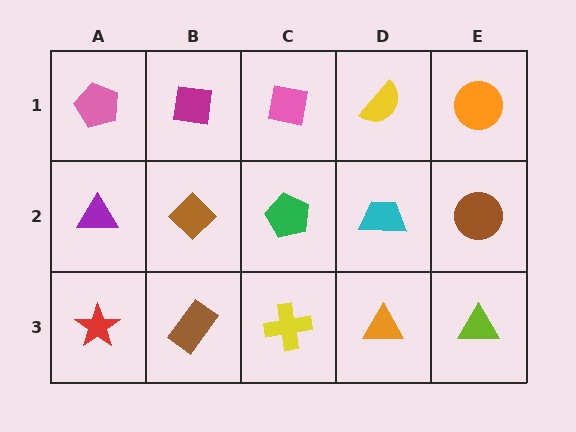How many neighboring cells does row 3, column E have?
2.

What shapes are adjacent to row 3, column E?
A brown circle (row 2, column E), an orange triangle (row 3, column D).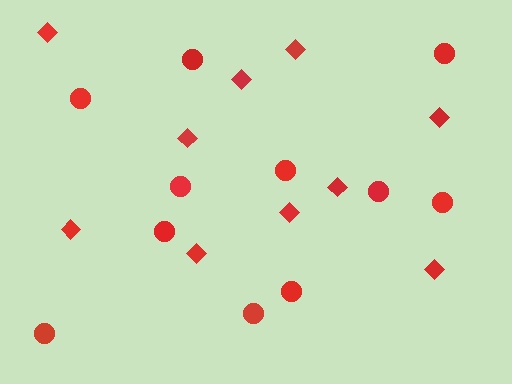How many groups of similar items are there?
There are 2 groups: one group of diamonds (10) and one group of circles (11).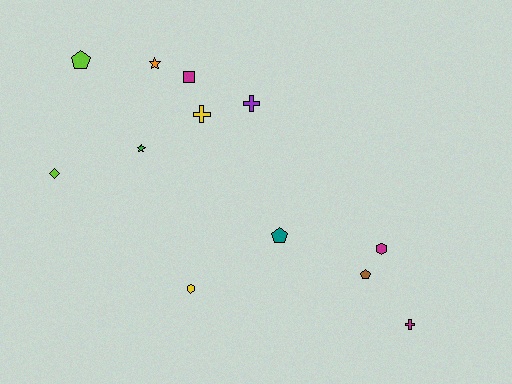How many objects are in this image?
There are 12 objects.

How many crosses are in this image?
There are 3 crosses.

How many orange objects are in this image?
There is 1 orange object.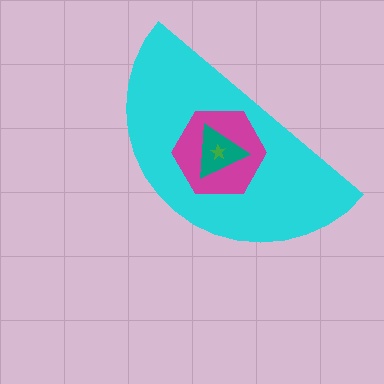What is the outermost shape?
The cyan semicircle.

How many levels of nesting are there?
4.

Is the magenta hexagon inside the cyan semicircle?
Yes.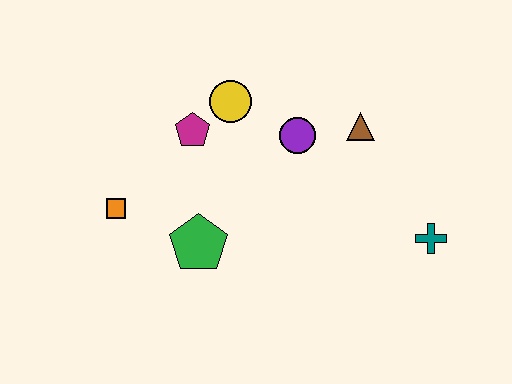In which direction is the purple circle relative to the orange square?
The purple circle is to the right of the orange square.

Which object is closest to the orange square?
The green pentagon is closest to the orange square.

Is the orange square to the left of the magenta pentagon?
Yes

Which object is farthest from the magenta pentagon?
The teal cross is farthest from the magenta pentagon.